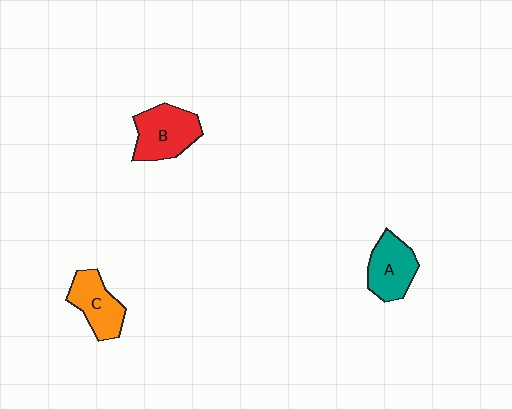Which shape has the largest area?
Shape B (red).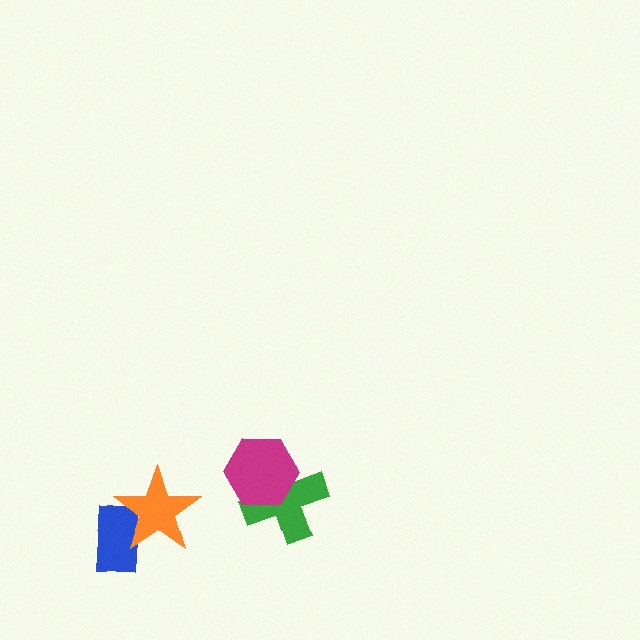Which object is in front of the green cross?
The magenta hexagon is in front of the green cross.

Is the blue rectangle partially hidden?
Yes, it is partially covered by another shape.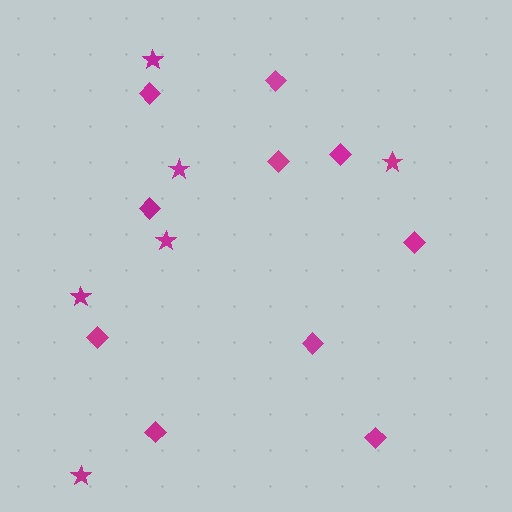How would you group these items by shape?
There are 2 groups: one group of diamonds (10) and one group of stars (6).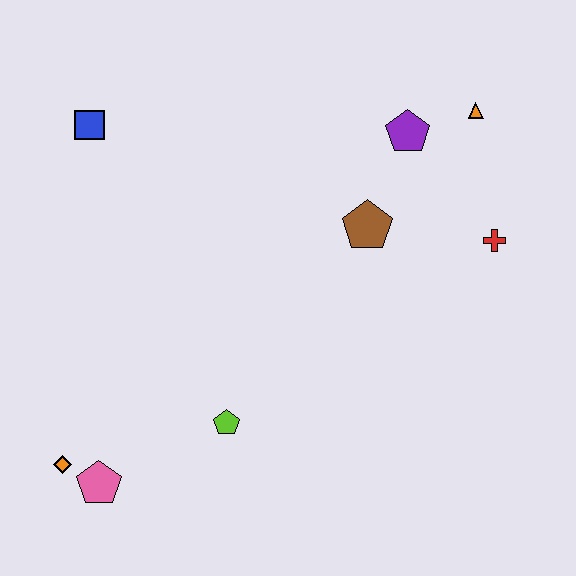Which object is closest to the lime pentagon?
The pink pentagon is closest to the lime pentagon.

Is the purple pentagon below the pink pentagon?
No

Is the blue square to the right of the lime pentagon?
No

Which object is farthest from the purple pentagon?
The orange diamond is farthest from the purple pentagon.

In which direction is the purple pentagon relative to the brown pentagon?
The purple pentagon is above the brown pentagon.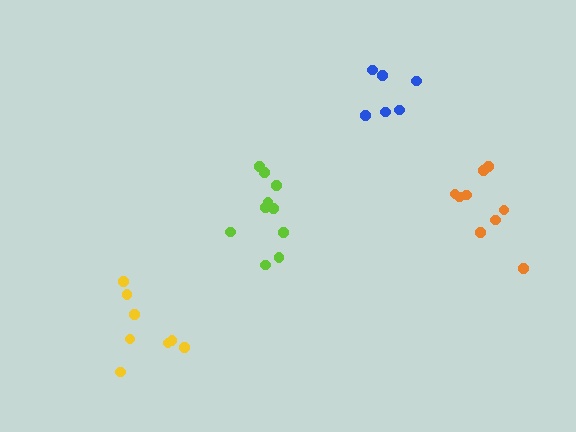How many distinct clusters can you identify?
There are 4 distinct clusters.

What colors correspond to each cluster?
The clusters are colored: blue, yellow, lime, orange.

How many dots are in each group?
Group 1: 6 dots, Group 2: 8 dots, Group 3: 10 dots, Group 4: 9 dots (33 total).